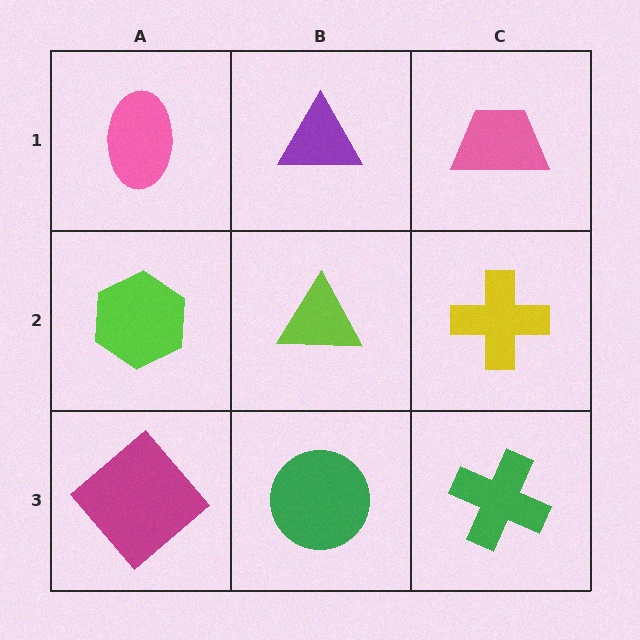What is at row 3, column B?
A green circle.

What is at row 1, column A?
A pink ellipse.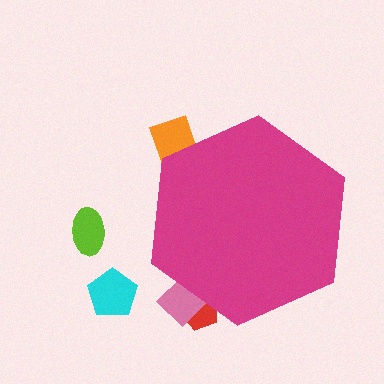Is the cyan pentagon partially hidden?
No, the cyan pentagon is fully visible.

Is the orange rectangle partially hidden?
Yes, the orange rectangle is partially hidden behind the magenta hexagon.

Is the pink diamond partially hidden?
Yes, the pink diamond is partially hidden behind the magenta hexagon.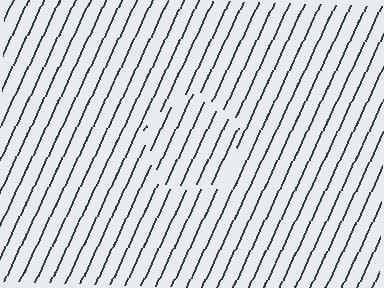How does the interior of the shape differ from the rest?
The interior of the shape contains the same grating, shifted by half a period — the contour is defined by the phase discontinuity where line-ends from the inner and outer gratings abut.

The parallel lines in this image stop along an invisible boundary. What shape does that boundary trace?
An illusory pentagon. The interior of the shape contains the same grating, shifted by half a period — the contour is defined by the phase discontinuity where line-ends from the inner and outer gratings abut.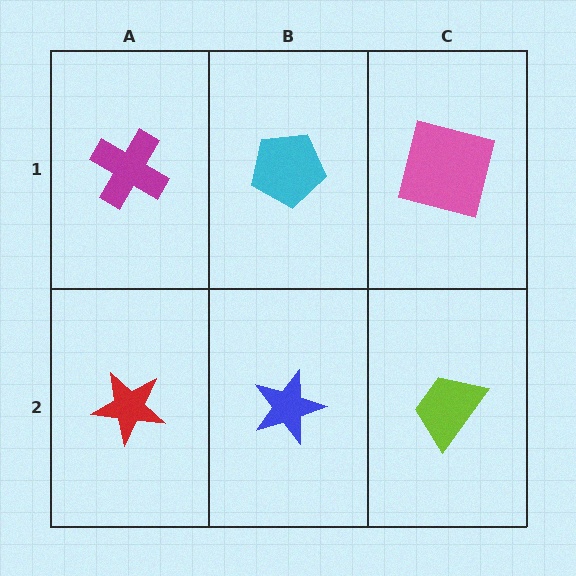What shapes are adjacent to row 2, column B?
A cyan pentagon (row 1, column B), a red star (row 2, column A), a lime trapezoid (row 2, column C).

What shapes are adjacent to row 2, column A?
A magenta cross (row 1, column A), a blue star (row 2, column B).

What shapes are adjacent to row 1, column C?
A lime trapezoid (row 2, column C), a cyan pentagon (row 1, column B).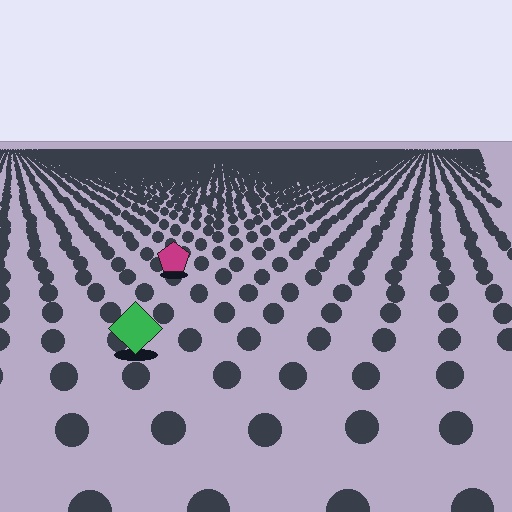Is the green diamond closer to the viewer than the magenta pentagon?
Yes. The green diamond is closer — you can tell from the texture gradient: the ground texture is coarser near it.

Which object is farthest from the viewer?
The magenta pentagon is farthest from the viewer. It appears smaller and the ground texture around it is denser.